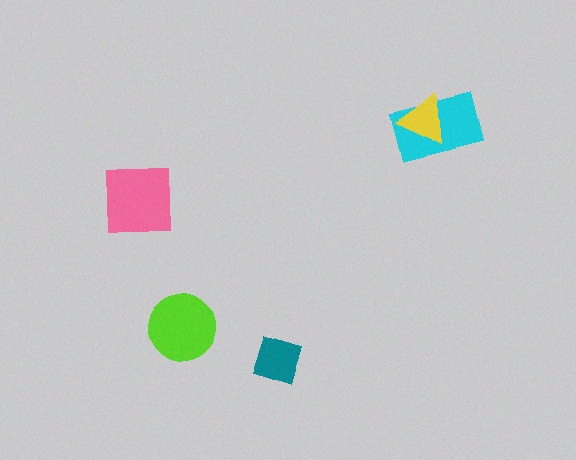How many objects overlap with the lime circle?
0 objects overlap with the lime circle.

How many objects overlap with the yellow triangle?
1 object overlaps with the yellow triangle.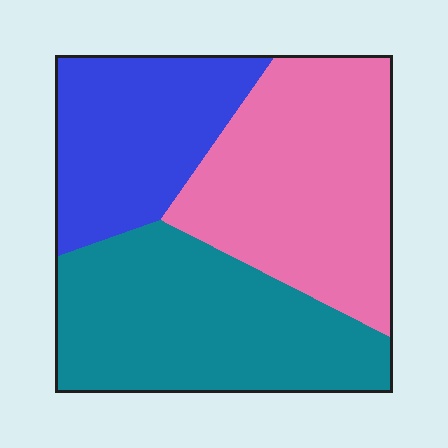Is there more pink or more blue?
Pink.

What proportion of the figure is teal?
Teal covers 37% of the figure.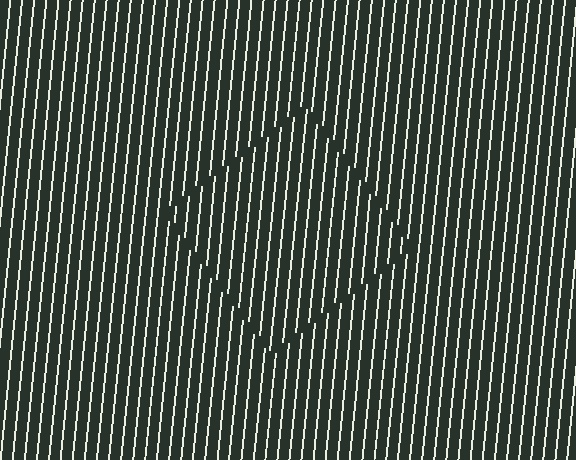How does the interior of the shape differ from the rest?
The interior of the shape contains the same grating, shifted by half a period — the contour is defined by the phase discontinuity where line-ends from the inner and outer gratings abut.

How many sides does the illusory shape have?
4 sides — the line-ends trace a square.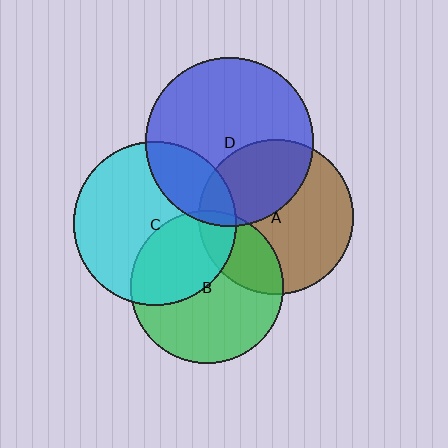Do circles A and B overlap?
Yes.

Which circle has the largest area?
Circle D (blue).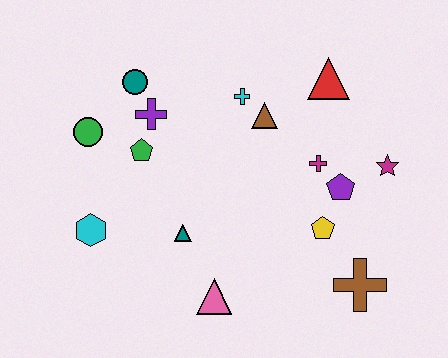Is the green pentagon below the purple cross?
Yes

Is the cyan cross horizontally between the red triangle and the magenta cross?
No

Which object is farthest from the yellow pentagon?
The green circle is farthest from the yellow pentagon.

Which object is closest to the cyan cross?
The brown triangle is closest to the cyan cross.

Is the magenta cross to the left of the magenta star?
Yes